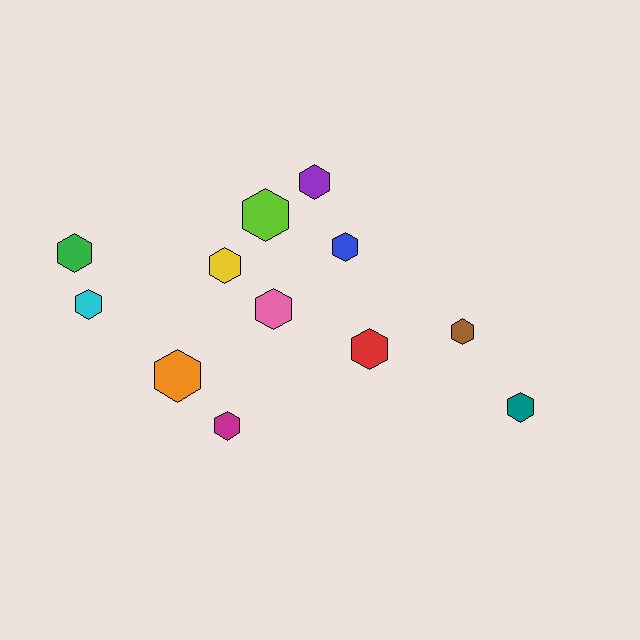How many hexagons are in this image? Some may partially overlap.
There are 12 hexagons.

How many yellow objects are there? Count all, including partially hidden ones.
There is 1 yellow object.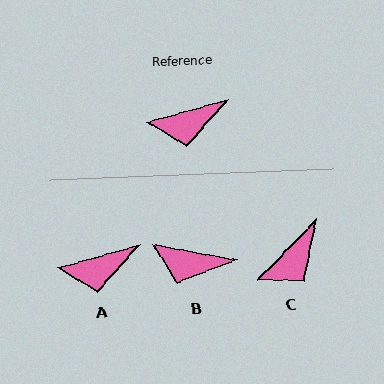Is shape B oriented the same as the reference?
No, it is off by about 27 degrees.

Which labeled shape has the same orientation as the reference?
A.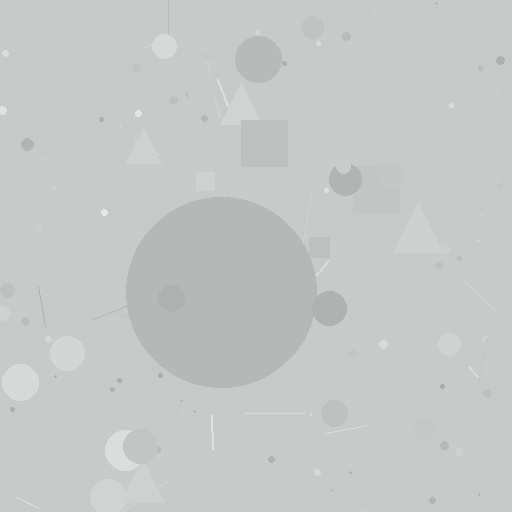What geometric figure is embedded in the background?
A circle is embedded in the background.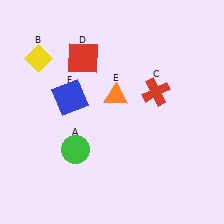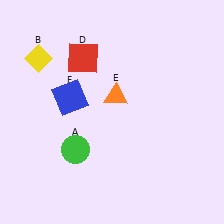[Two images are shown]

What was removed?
The red cross (C) was removed in Image 2.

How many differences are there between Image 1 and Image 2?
There is 1 difference between the two images.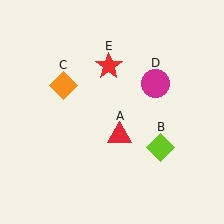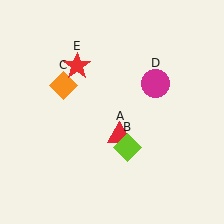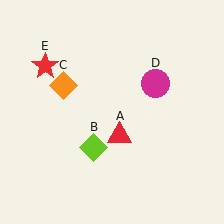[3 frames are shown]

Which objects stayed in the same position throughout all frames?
Red triangle (object A) and orange diamond (object C) and magenta circle (object D) remained stationary.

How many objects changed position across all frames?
2 objects changed position: lime diamond (object B), red star (object E).